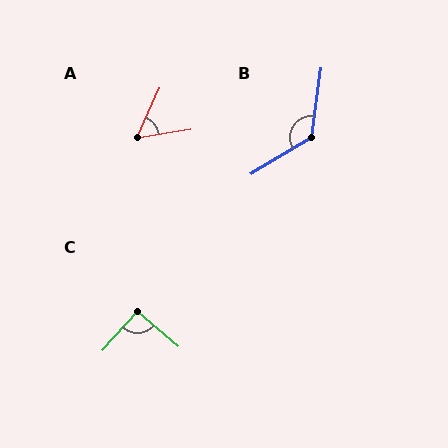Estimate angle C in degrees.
Approximately 92 degrees.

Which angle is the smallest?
A, at approximately 56 degrees.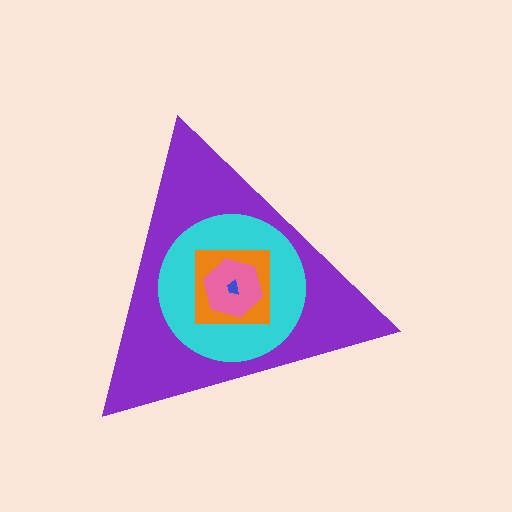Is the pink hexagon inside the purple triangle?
Yes.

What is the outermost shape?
The purple triangle.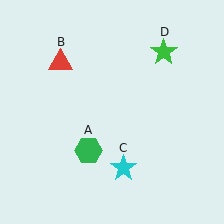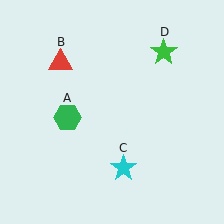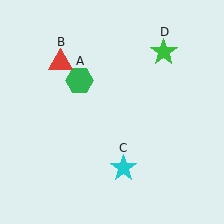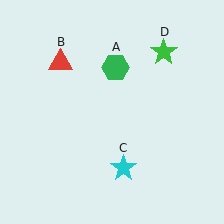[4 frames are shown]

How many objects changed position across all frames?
1 object changed position: green hexagon (object A).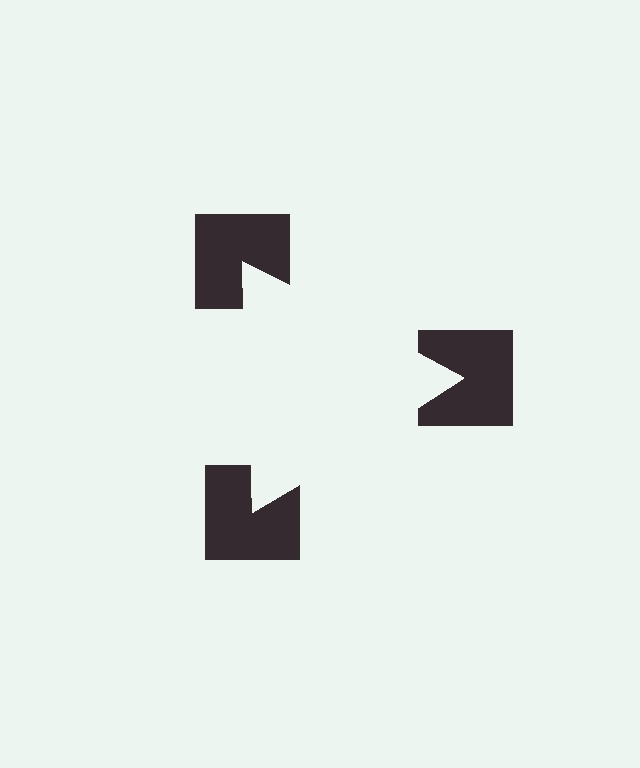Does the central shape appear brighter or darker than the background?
It typically appears slightly brighter than the background, even though no actual brightness change is drawn.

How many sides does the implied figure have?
3 sides.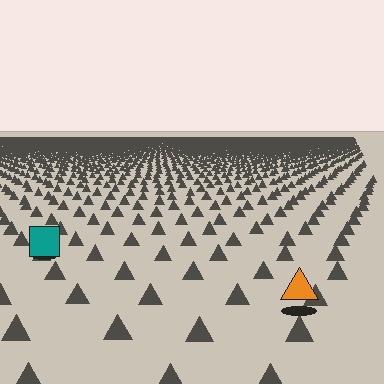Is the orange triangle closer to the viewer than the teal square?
Yes. The orange triangle is closer — you can tell from the texture gradient: the ground texture is coarser near it.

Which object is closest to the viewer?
The orange triangle is closest. The texture marks near it are larger and more spread out.